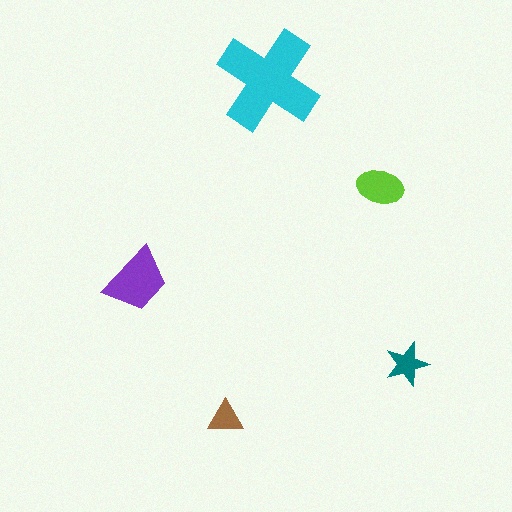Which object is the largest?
The cyan cross.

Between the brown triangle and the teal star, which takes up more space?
The teal star.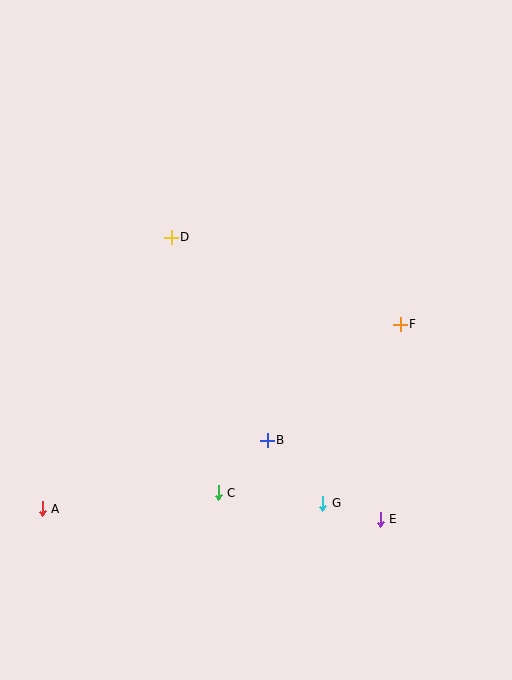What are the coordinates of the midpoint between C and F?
The midpoint between C and F is at (309, 408).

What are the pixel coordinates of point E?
Point E is at (380, 519).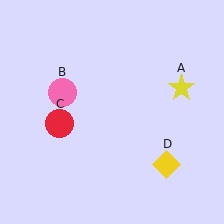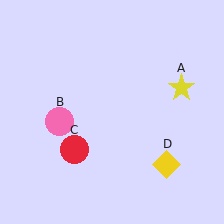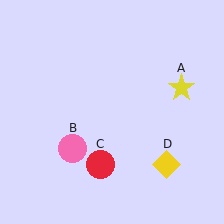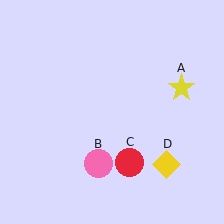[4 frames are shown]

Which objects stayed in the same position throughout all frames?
Yellow star (object A) and yellow diamond (object D) remained stationary.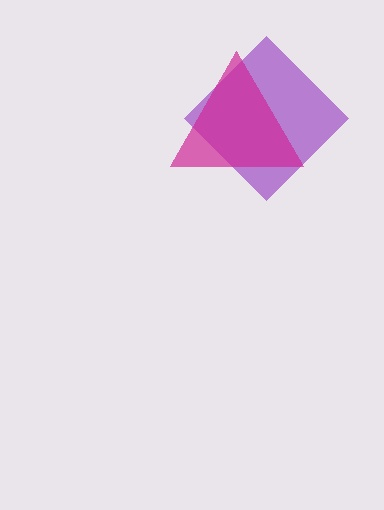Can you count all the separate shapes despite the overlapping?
Yes, there are 2 separate shapes.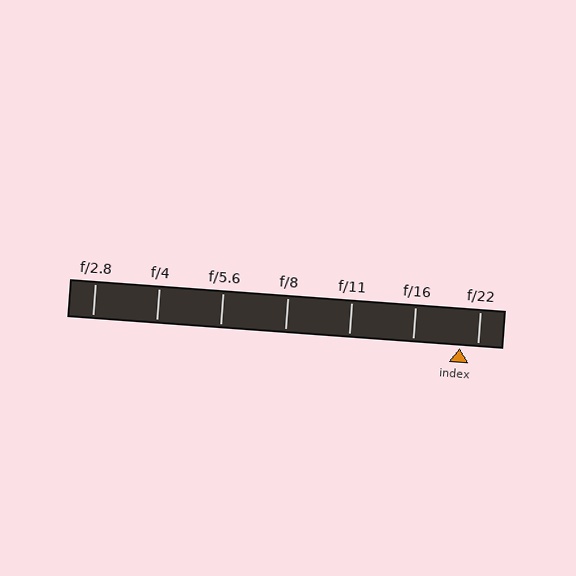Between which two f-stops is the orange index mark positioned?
The index mark is between f/16 and f/22.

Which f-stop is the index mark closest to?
The index mark is closest to f/22.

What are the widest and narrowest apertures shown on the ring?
The widest aperture shown is f/2.8 and the narrowest is f/22.